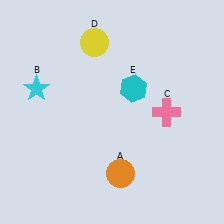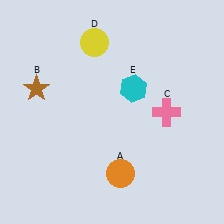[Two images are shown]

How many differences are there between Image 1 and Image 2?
There is 1 difference between the two images.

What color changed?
The star (B) changed from cyan in Image 1 to brown in Image 2.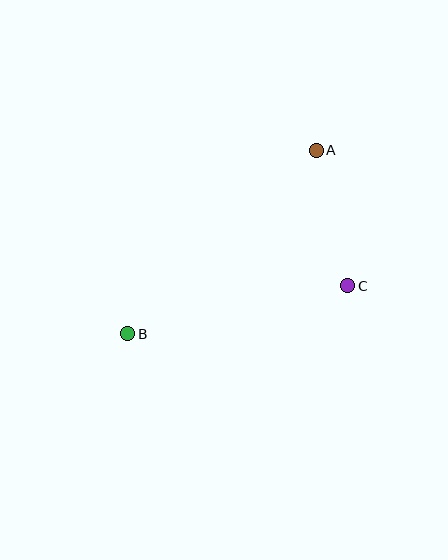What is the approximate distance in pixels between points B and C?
The distance between B and C is approximately 225 pixels.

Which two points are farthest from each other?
Points A and B are farthest from each other.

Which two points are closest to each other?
Points A and C are closest to each other.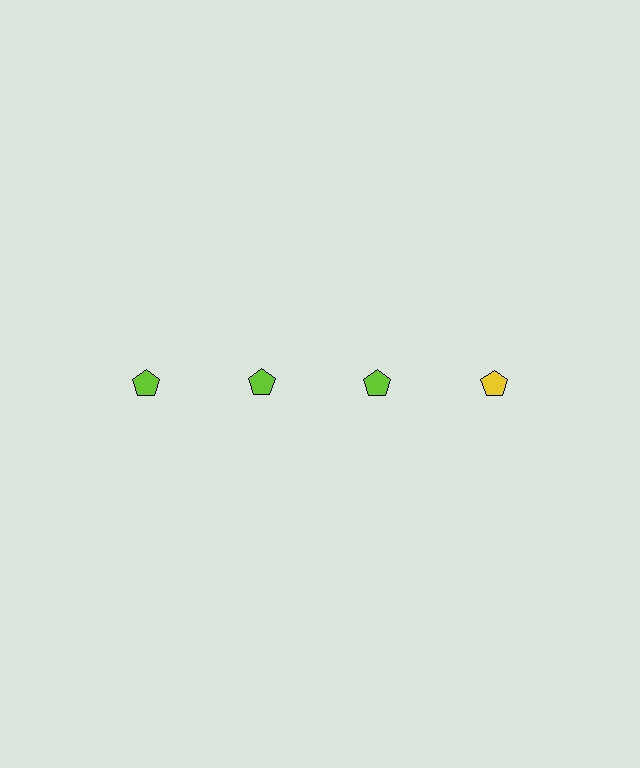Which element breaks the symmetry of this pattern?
The yellow pentagon in the top row, second from right column breaks the symmetry. All other shapes are lime pentagons.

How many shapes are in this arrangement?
There are 4 shapes arranged in a grid pattern.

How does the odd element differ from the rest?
It has a different color: yellow instead of lime.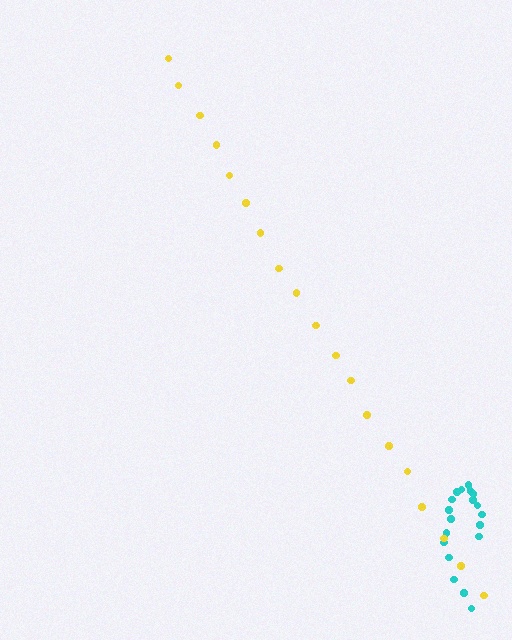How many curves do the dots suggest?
There are 2 distinct paths.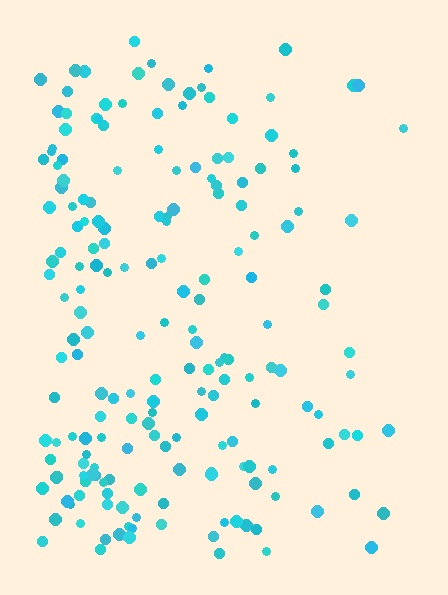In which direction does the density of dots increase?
From right to left, with the left side densest.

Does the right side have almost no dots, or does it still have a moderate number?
Still a moderate number, just noticeably fewer than the left.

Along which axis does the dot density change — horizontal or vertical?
Horizontal.